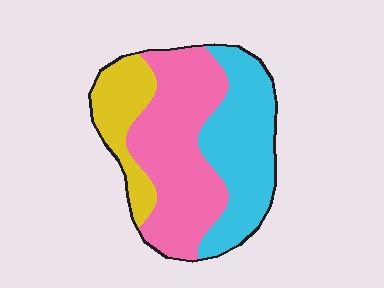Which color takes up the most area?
Pink, at roughly 45%.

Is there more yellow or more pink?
Pink.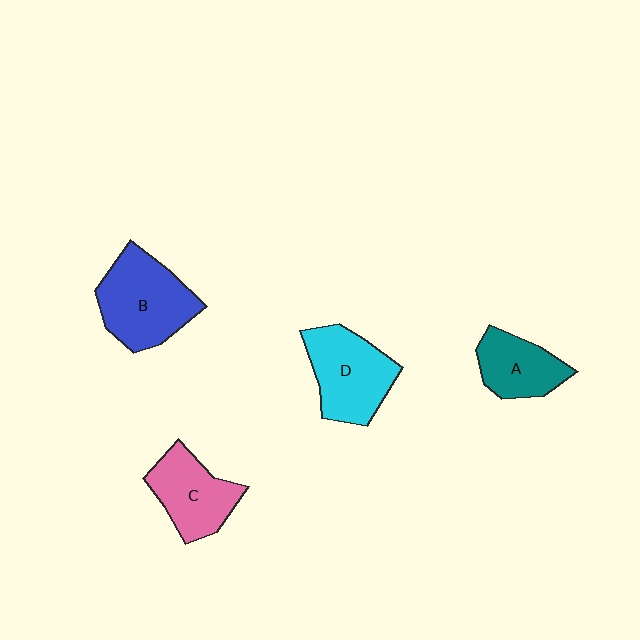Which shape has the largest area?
Shape B (blue).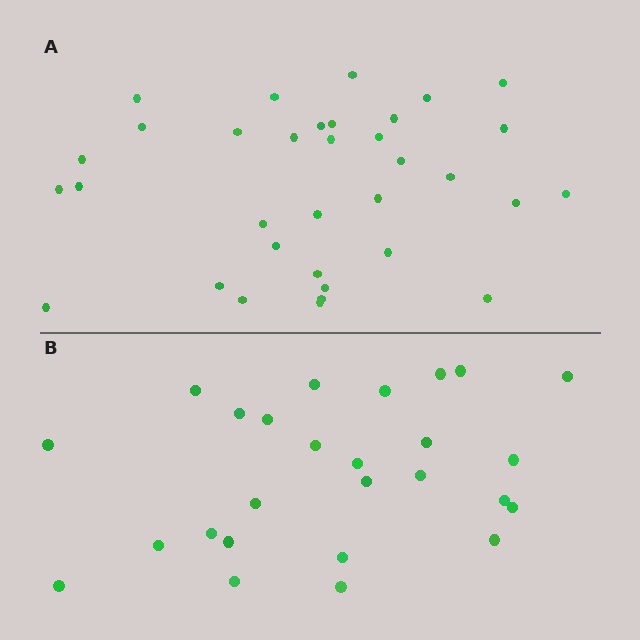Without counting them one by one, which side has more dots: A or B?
Region A (the top region) has more dots.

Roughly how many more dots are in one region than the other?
Region A has roughly 8 or so more dots than region B.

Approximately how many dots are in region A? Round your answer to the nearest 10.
About 30 dots. (The exact count is 34, which rounds to 30.)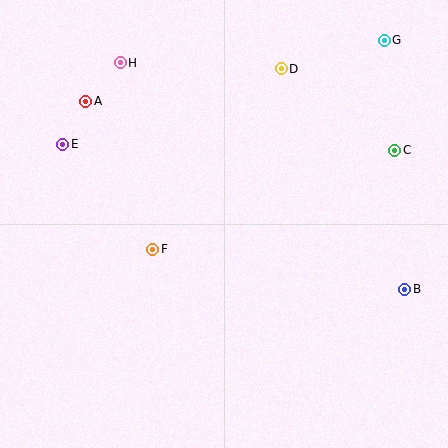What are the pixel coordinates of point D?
Point D is at (281, 69).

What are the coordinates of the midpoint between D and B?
The midpoint between D and B is at (343, 179).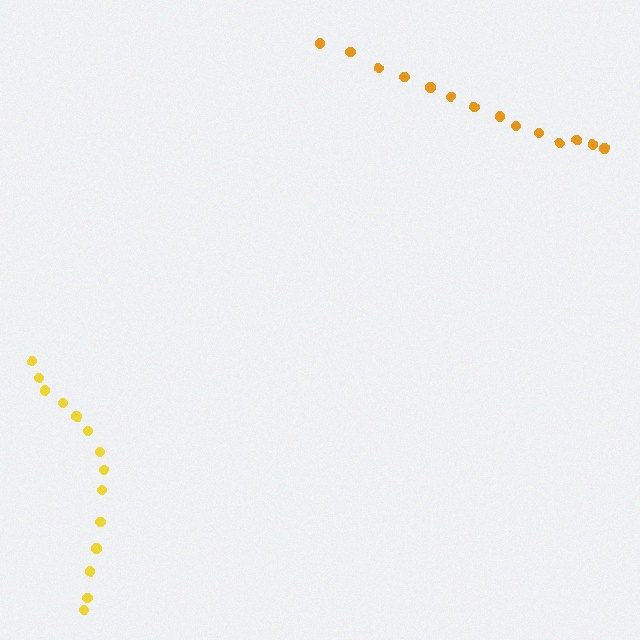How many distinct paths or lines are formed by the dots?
There are 2 distinct paths.